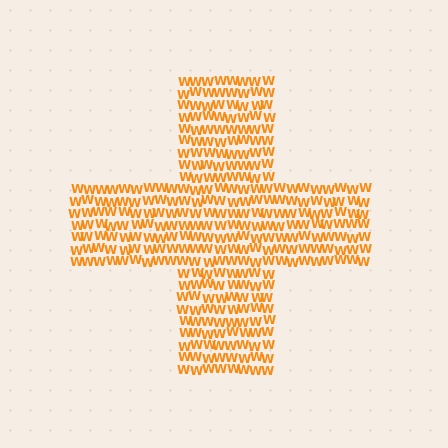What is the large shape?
The large shape is a cross.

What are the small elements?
The small elements are letter W's.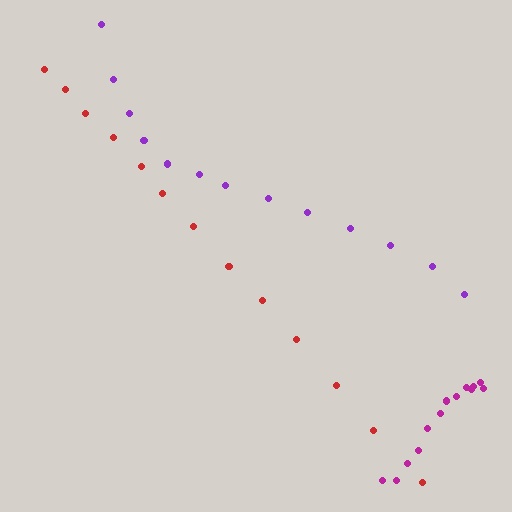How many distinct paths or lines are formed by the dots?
There are 3 distinct paths.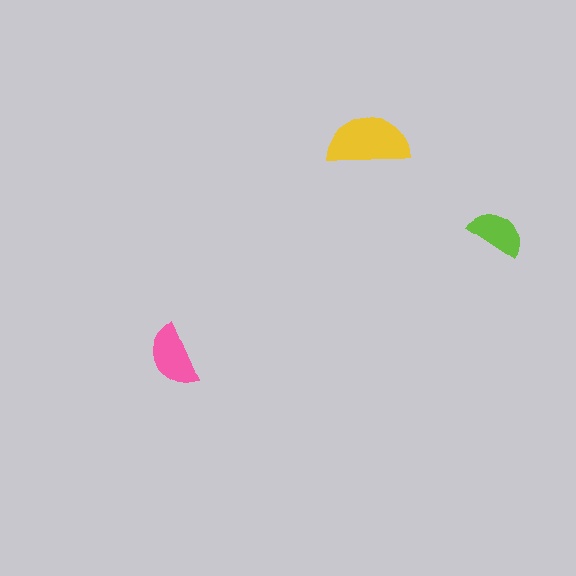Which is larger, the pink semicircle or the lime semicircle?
The pink one.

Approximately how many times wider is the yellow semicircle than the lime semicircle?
About 1.5 times wider.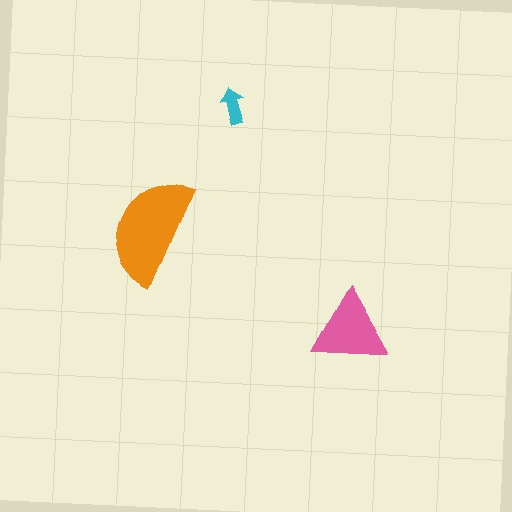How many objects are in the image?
There are 3 objects in the image.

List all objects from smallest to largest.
The cyan arrow, the pink triangle, the orange semicircle.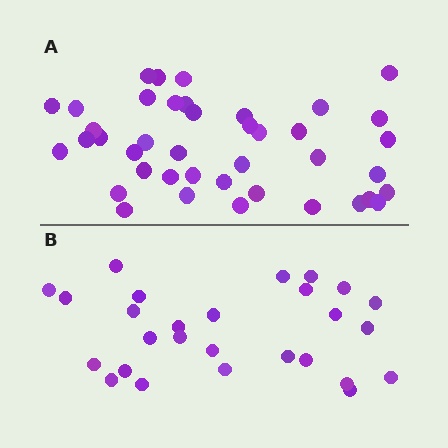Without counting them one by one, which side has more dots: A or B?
Region A (the top region) has more dots.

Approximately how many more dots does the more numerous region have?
Region A has approximately 15 more dots than region B.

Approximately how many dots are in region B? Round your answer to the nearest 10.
About 30 dots. (The exact count is 27, which rounds to 30.)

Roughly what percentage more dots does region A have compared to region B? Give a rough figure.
About 50% more.